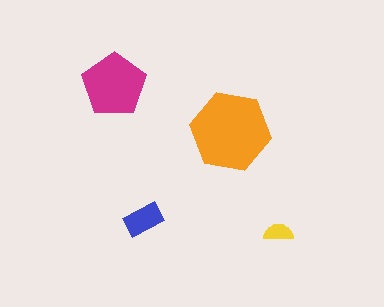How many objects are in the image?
There are 4 objects in the image.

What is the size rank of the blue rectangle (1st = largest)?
3rd.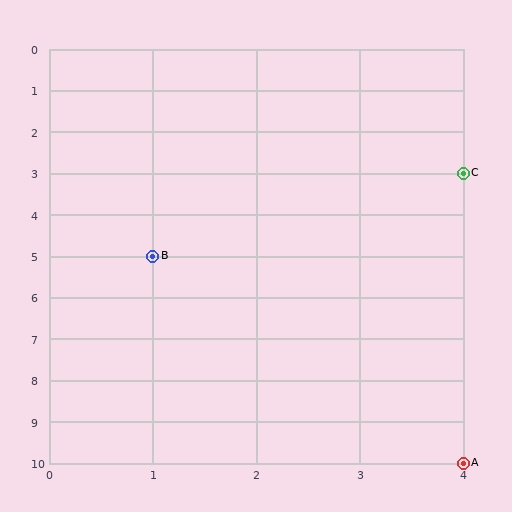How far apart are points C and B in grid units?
Points C and B are 3 columns and 2 rows apart (about 3.6 grid units diagonally).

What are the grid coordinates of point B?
Point B is at grid coordinates (1, 5).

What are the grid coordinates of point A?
Point A is at grid coordinates (4, 10).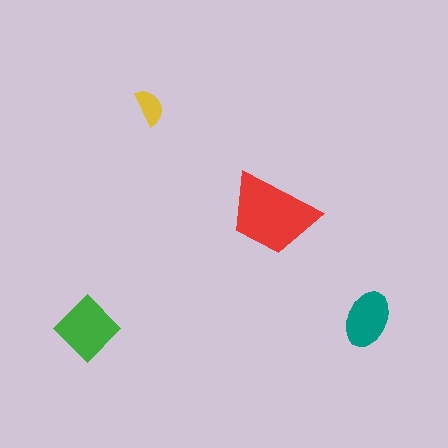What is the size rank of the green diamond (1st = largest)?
2nd.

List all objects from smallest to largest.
The yellow semicircle, the teal ellipse, the green diamond, the red trapezoid.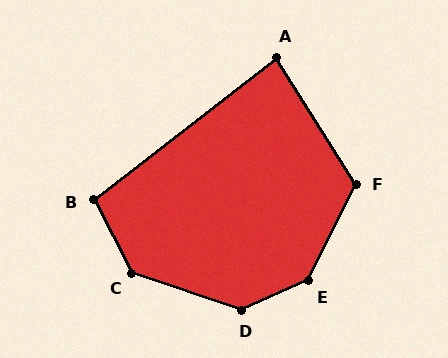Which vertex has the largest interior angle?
E, at approximately 140 degrees.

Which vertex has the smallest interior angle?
A, at approximately 84 degrees.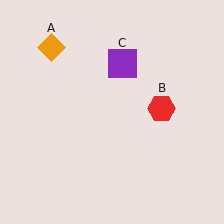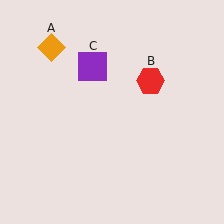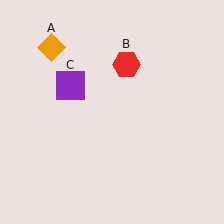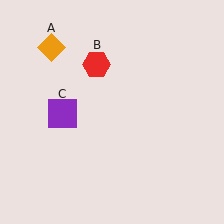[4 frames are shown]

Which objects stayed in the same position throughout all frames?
Orange diamond (object A) remained stationary.